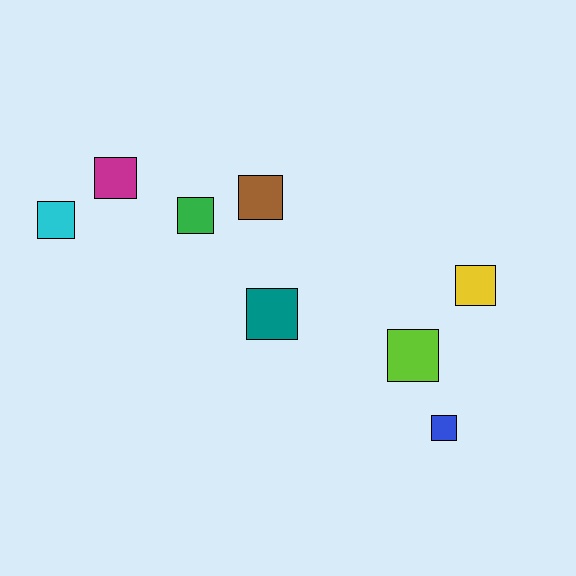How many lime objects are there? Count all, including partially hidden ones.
There is 1 lime object.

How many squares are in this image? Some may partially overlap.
There are 8 squares.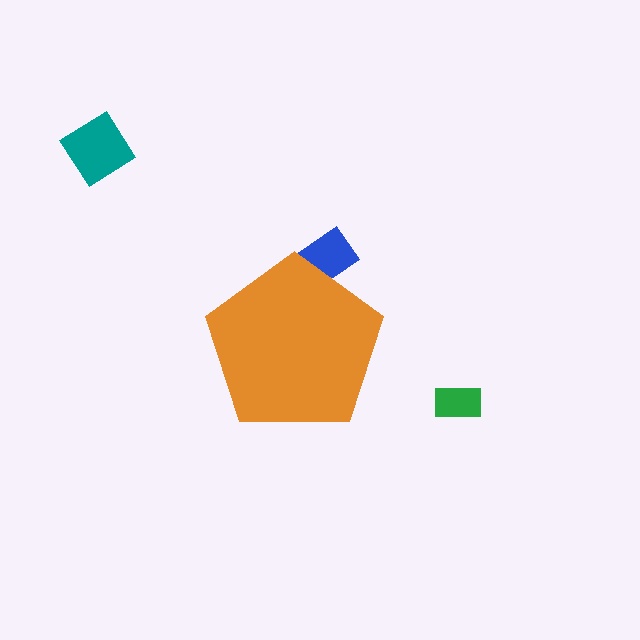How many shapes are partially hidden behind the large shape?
1 shape is partially hidden.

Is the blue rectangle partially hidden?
Yes, the blue rectangle is partially hidden behind the orange pentagon.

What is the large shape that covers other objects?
An orange pentagon.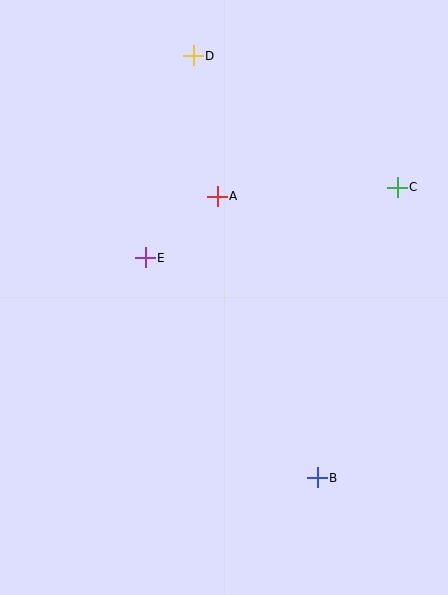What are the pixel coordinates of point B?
Point B is at (317, 478).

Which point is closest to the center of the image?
Point E at (145, 258) is closest to the center.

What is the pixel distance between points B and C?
The distance between B and C is 301 pixels.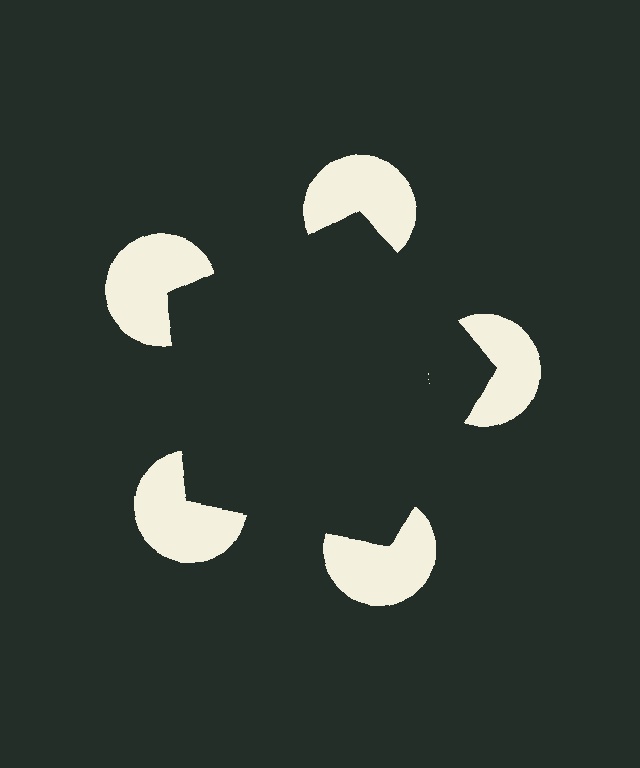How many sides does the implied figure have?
5 sides.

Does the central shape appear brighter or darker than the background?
It typically appears slightly darker than the background, even though no actual brightness change is drawn.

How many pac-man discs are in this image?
There are 5 — one at each vertex of the illusory pentagon.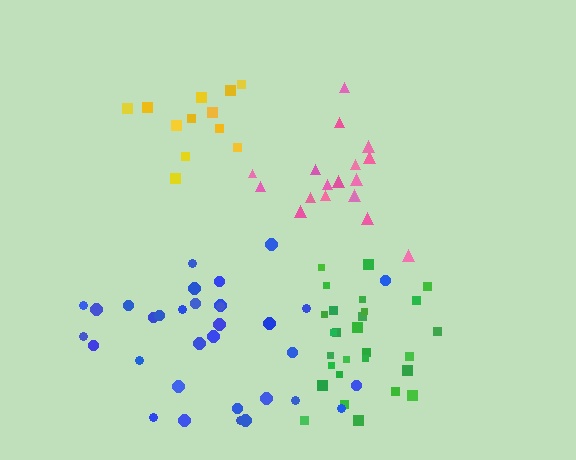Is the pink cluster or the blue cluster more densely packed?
Pink.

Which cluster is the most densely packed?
Green.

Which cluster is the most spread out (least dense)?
Yellow.